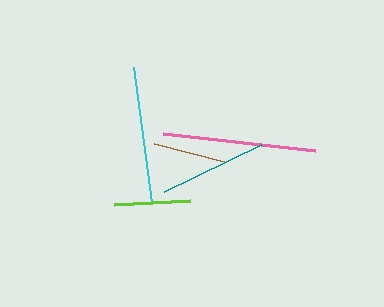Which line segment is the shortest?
The brown line is the shortest at approximately 72 pixels.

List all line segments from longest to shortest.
From longest to shortest: pink, cyan, teal, lime, brown.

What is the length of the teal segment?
The teal segment is approximately 108 pixels long.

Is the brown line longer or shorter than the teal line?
The teal line is longer than the brown line.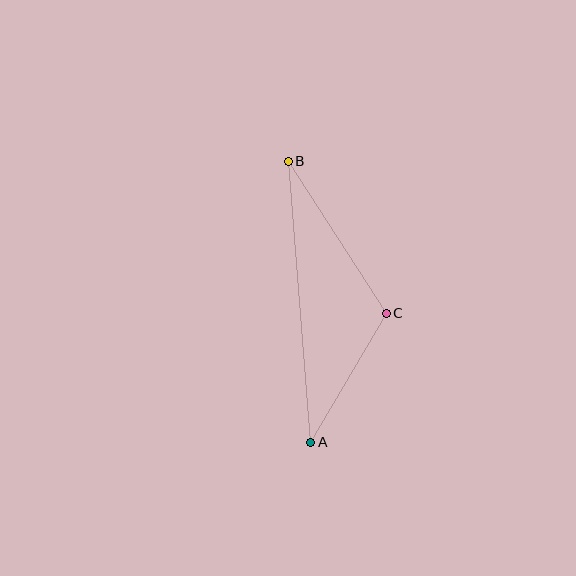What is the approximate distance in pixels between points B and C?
The distance between B and C is approximately 181 pixels.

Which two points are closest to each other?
Points A and C are closest to each other.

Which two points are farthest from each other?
Points A and B are farthest from each other.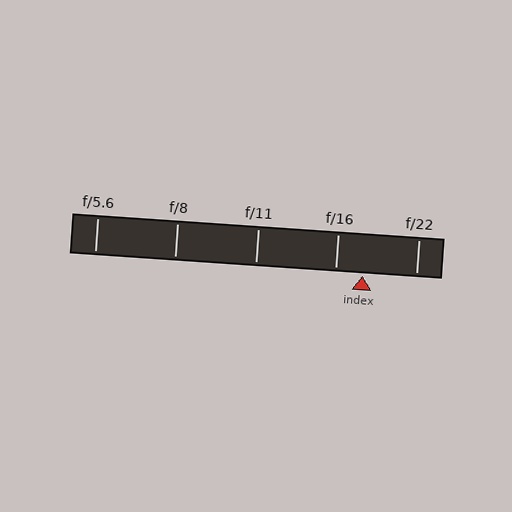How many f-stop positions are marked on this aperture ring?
There are 5 f-stop positions marked.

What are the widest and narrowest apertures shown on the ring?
The widest aperture shown is f/5.6 and the narrowest is f/22.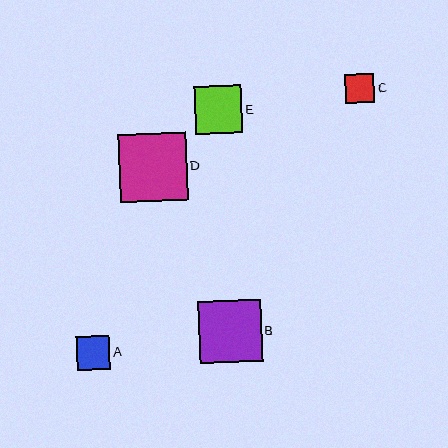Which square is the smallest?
Square C is the smallest with a size of approximately 29 pixels.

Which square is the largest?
Square D is the largest with a size of approximately 67 pixels.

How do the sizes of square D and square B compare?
Square D and square B are approximately the same size.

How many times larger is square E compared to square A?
Square E is approximately 1.4 times the size of square A.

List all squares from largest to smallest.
From largest to smallest: D, B, E, A, C.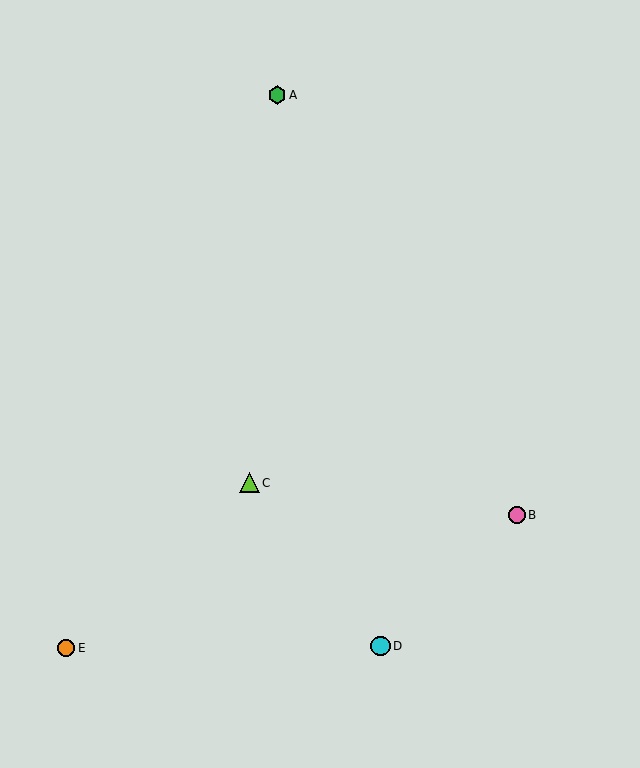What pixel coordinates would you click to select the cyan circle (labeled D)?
Click at (380, 646) to select the cyan circle D.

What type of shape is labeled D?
Shape D is a cyan circle.